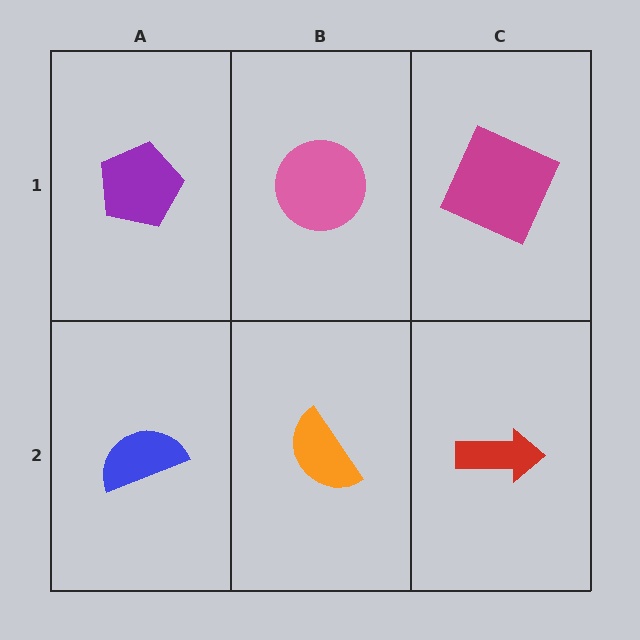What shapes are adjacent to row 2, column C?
A magenta square (row 1, column C), an orange semicircle (row 2, column B).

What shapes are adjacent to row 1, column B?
An orange semicircle (row 2, column B), a purple pentagon (row 1, column A), a magenta square (row 1, column C).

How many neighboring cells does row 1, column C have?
2.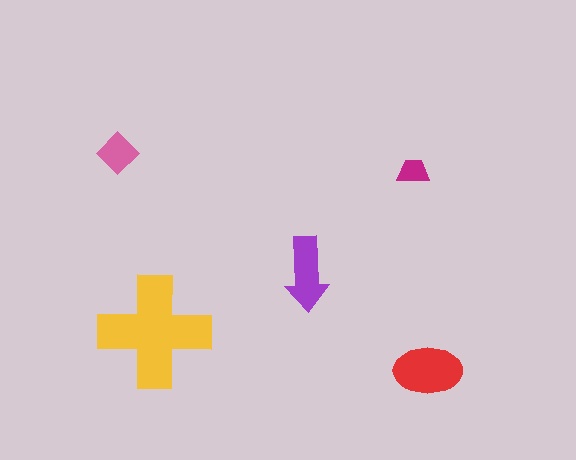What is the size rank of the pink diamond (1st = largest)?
4th.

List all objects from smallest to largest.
The magenta trapezoid, the pink diamond, the purple arrow, the red ellipse, the yellow cross.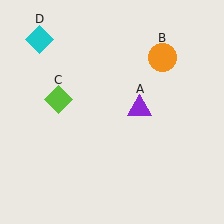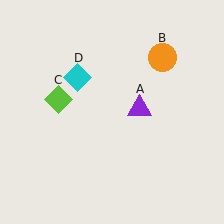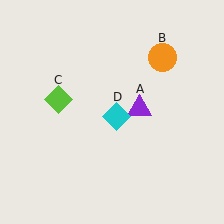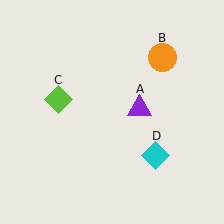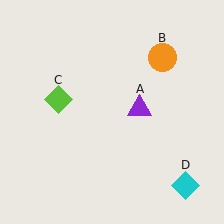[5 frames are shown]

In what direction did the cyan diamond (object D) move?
The cyan diamond (object D) moved down and to the right.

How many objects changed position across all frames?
1 object changed position: cyan diamond (object D).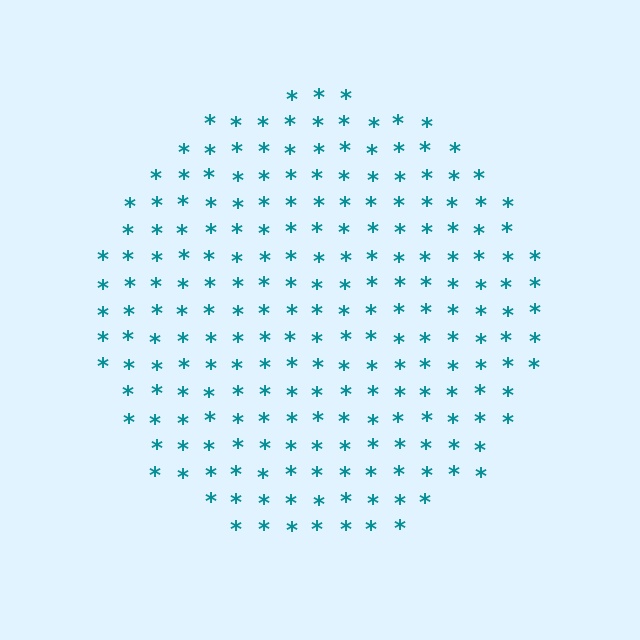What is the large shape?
The large shape is a circle.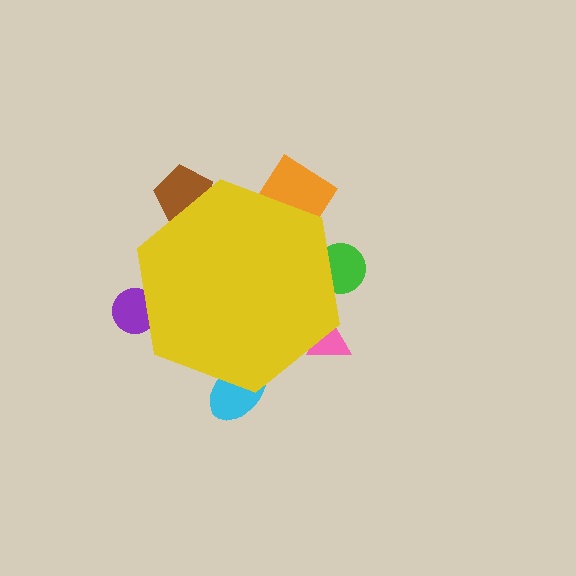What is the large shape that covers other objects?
A yellow hexagon.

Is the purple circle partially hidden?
Yes, the purple circle is partially hidden behind the yellow hexagon.